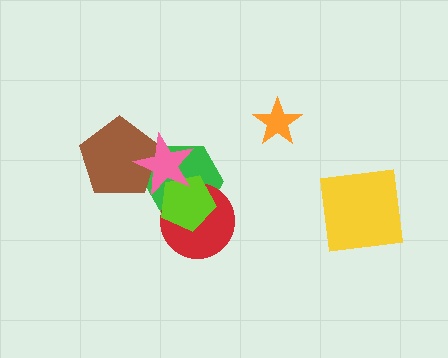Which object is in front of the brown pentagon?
The pink star is in front of the brown pentagon.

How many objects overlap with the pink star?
3 objects overlap with the pink star.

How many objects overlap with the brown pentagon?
2 objects overlap with the brown pentagon.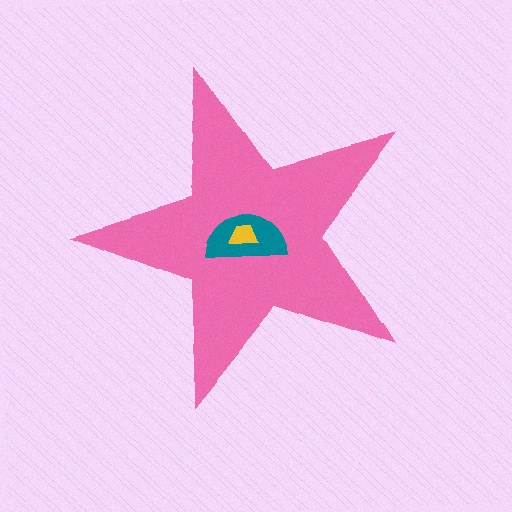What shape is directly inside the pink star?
The teal semicircle.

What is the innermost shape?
The yellow trapezoid.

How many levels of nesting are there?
3.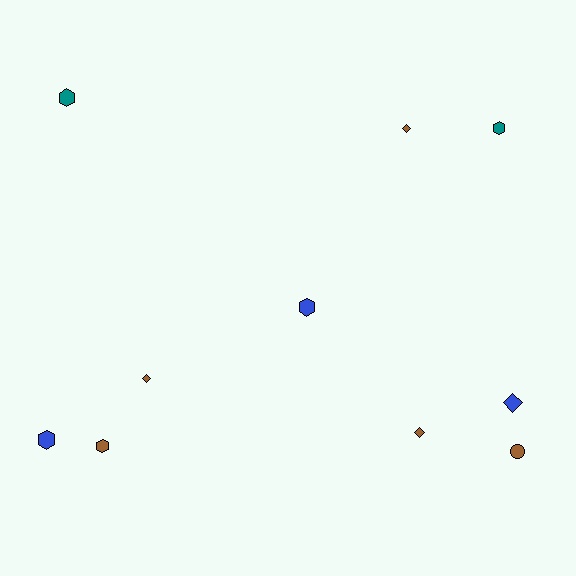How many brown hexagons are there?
There is 1 brown hexagon.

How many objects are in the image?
There are 10 objects.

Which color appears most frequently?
Brown, with 5 objects.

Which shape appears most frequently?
Hexagon, with 5 objects.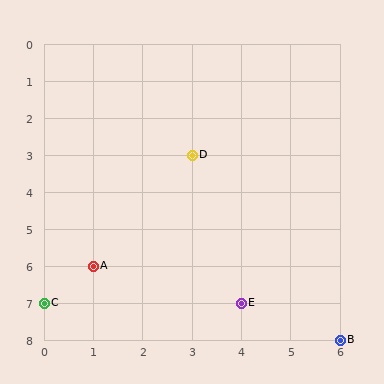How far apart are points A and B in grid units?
Points A and B are 5 columns and 2 rows apart (about 5.4 grid units diagonally).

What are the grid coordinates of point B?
Point B is at grid coordinates (6, 8).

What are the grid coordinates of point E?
Point E is at grid coordinates (4, 7).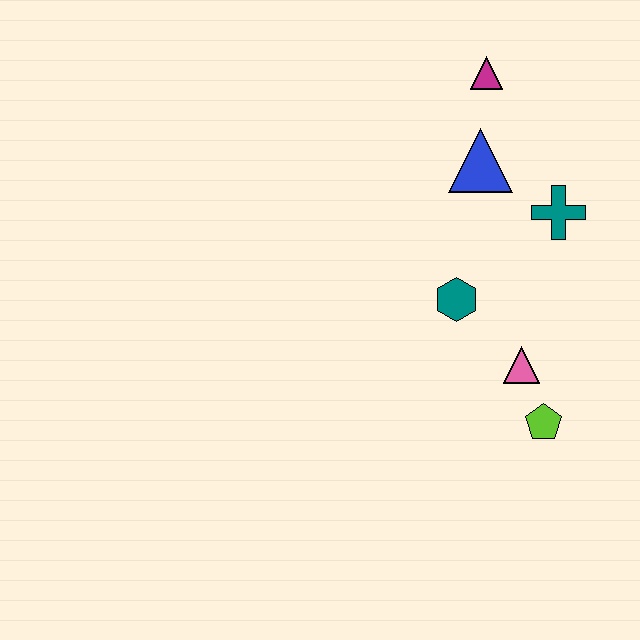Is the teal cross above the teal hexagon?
Yes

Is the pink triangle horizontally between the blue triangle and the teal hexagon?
No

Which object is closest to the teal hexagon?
The pink triangle is closest to the teal hexagon.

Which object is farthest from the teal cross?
The lime pentagon is farthest from the teal cross.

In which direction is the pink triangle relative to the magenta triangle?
The pink triangle is below the magenta triangle.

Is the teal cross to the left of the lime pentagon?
No